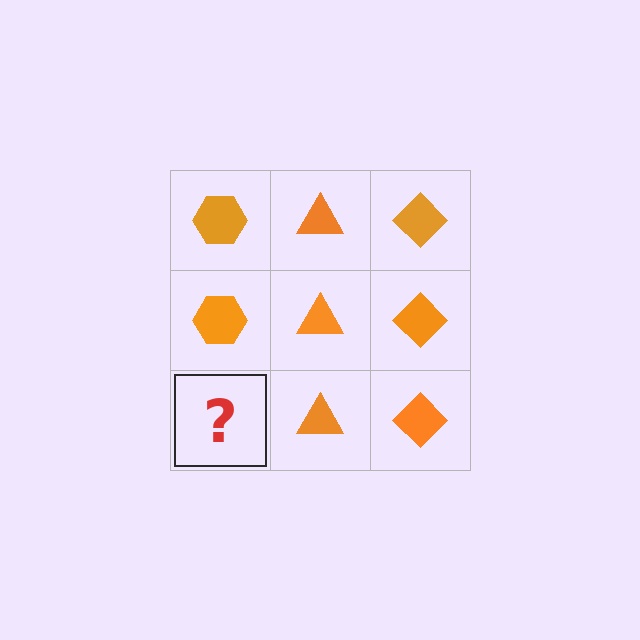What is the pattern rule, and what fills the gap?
The rule is that each column has a consistent shape. The gap should be filled with an orange hexagon.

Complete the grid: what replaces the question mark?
The question mark should be replaced with an orange hexagon.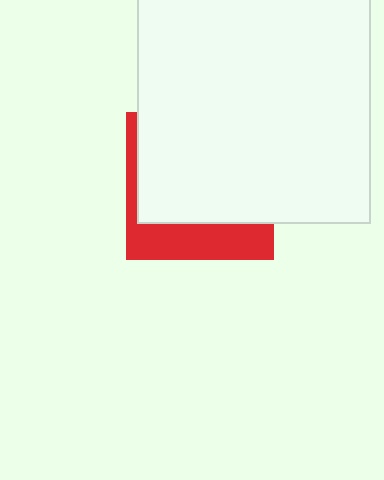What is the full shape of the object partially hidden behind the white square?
The partially hidden object is a red square.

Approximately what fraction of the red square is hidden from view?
Roughly 70% of the red square is hidden behind the white square.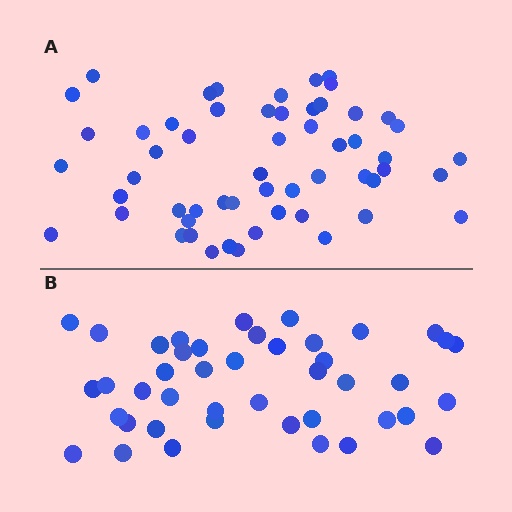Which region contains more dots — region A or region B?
Region A (the top region) has more dots.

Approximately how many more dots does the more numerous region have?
Region A has approximately 15 more dots than region B.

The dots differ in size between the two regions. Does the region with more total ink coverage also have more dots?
No. Region B has more total ink coverage because its dots are larger, but region A actually contains more individual dots. Total area can be misleading — the number of items is what matters here.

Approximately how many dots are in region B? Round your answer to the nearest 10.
About 40 dots. (The exact count is 43, which rounds to 40.)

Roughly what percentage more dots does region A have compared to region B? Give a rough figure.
About 30% more.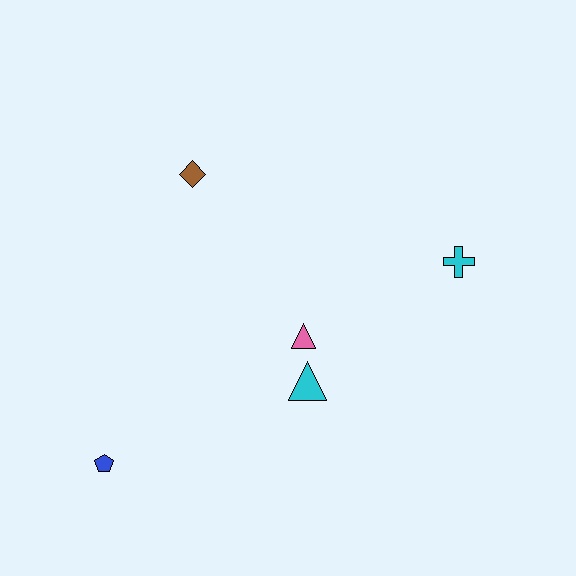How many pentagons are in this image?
There is 1 pentagon.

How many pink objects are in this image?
There is 1 pink object.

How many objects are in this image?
There are 5 objects.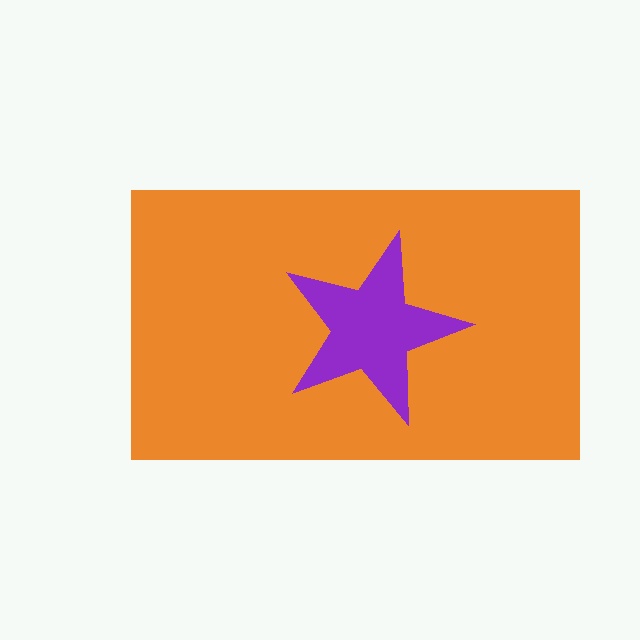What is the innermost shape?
The purple star.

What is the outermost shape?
The orange rectangle.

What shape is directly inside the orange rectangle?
The purple star.